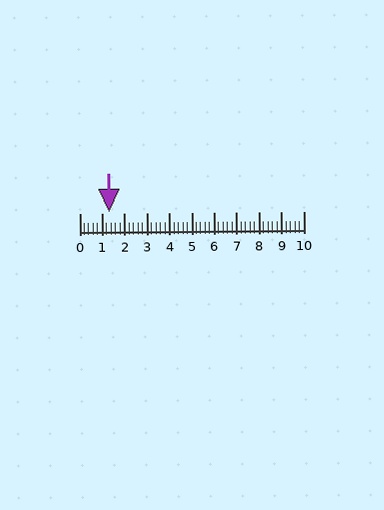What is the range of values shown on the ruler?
The ruler shows values from 0 to 10.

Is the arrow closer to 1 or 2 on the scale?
The arrow is closer to 1.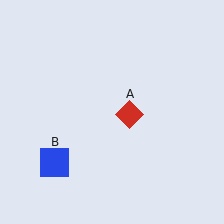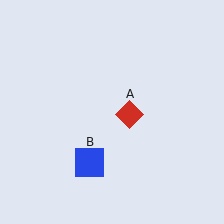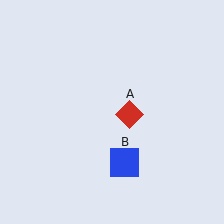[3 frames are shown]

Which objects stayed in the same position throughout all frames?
Red diamond (object A) remained stationary.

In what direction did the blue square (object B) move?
The blue square (object B) moved right.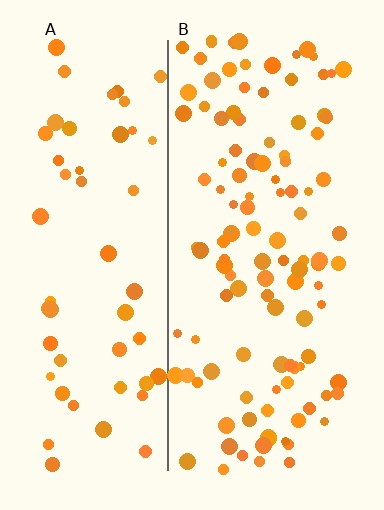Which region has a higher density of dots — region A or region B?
B (the right).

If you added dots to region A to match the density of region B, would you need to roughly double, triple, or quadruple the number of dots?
Approximately double.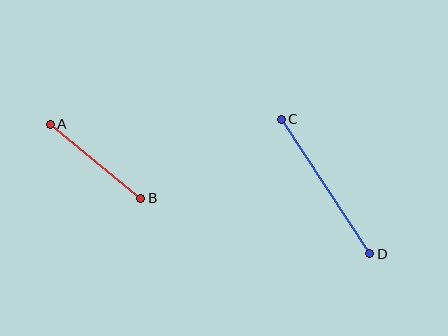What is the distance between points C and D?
The distance is approximately 161 pixels.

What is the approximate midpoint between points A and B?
The midpoint is at approximately (96, 161) pixels.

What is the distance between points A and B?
The distance is approximately 117 pixels.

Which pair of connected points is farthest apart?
Points C and D are farthest apart.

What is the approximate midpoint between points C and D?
The midpoint is at approximately (325, 186) pixels.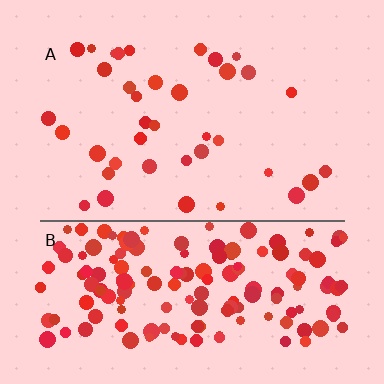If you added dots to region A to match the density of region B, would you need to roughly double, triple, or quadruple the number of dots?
Approximately quadruple.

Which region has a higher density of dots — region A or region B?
B (the bottom).